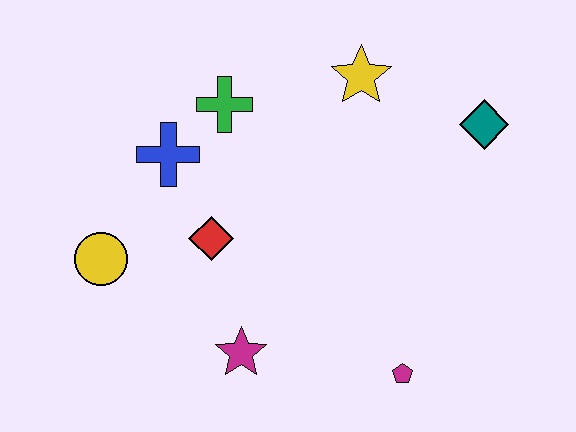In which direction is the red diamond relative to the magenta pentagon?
The red diamond is to the left of the magenta pentagon.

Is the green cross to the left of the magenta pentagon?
Yes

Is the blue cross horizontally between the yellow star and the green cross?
No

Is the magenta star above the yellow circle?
No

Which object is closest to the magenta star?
The red diamond is closest to the magenta star.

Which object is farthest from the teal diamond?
The yellow circle is farthest from the teal diamond.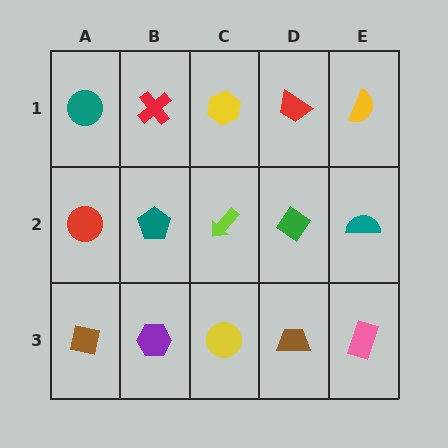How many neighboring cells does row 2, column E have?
3.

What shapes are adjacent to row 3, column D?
A green diamond (row 2, column D), a yellow circle (row 3, column C), a pink rectangle (row 3, column E).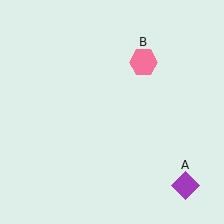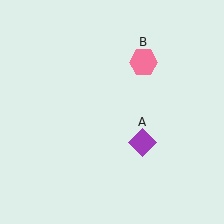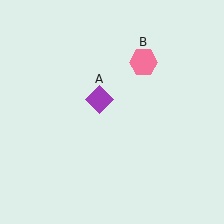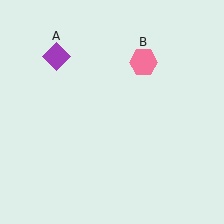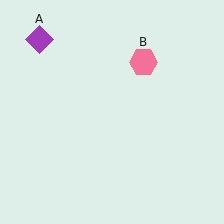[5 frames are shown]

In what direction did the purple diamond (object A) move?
The purple diamond (object A) moved up and to the left.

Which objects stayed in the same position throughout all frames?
Pink hexagon (object B) remained stationary.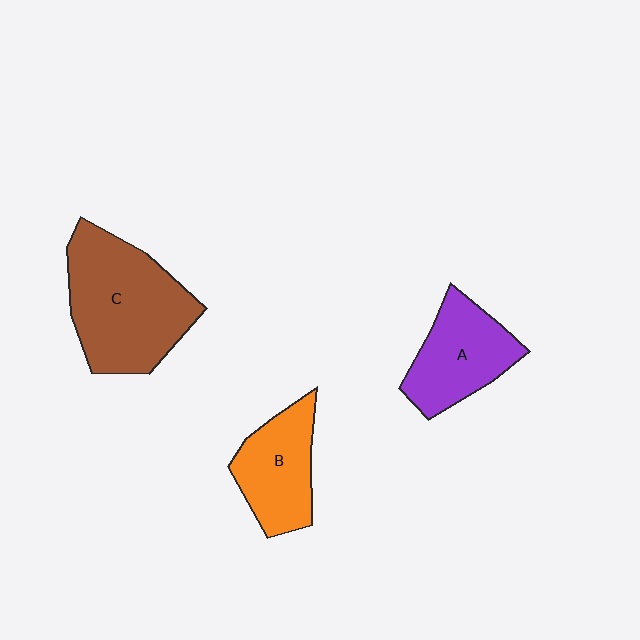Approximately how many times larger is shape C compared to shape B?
Approximately 1.7 times.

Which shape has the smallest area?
Shape B (orange).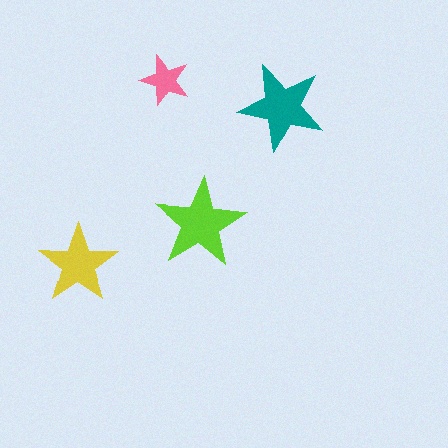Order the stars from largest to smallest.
the lime one, the teal one, the yellow one, the pink one.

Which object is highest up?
The pink star is topmost.